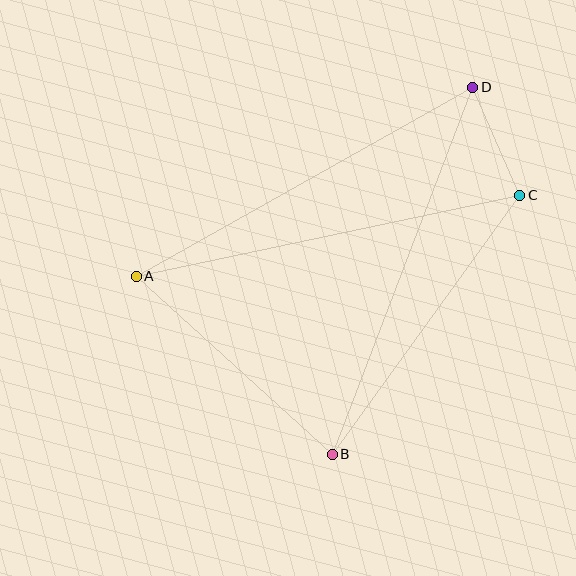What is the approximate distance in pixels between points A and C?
The distance between A and C is approximately 392 pixels.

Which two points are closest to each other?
Points C and D are closest to each other.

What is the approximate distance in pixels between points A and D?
The distance between A and D is approximately 386 pixels.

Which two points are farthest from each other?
Points B and D are farthest from each other.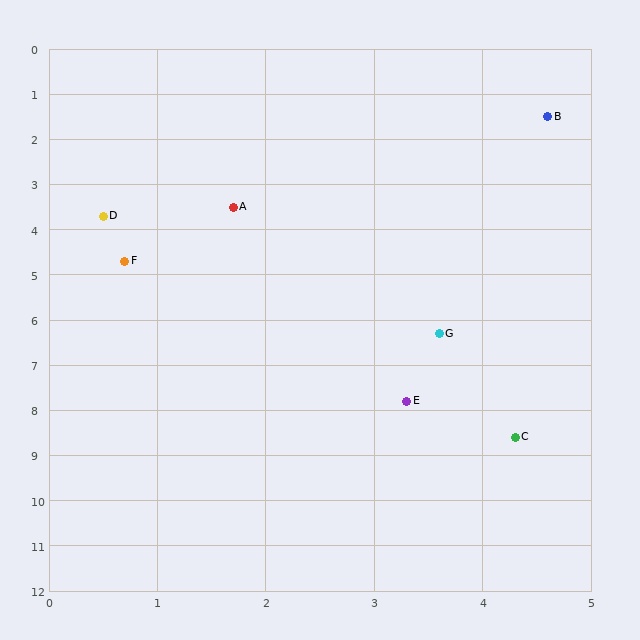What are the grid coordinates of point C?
Point C is at approximately (4.3, 8.6).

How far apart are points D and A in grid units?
Points D and A are about 1.2 grid units apart.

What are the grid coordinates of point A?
Point A is at approximately (1.7, 3.5).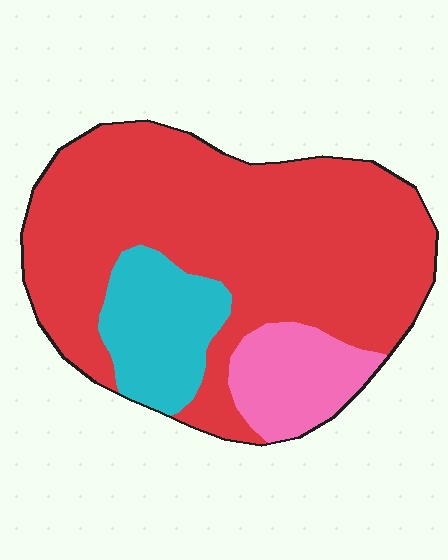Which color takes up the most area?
Red, at roughly 70%.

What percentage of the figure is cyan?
Cyan covers 15% of the figure.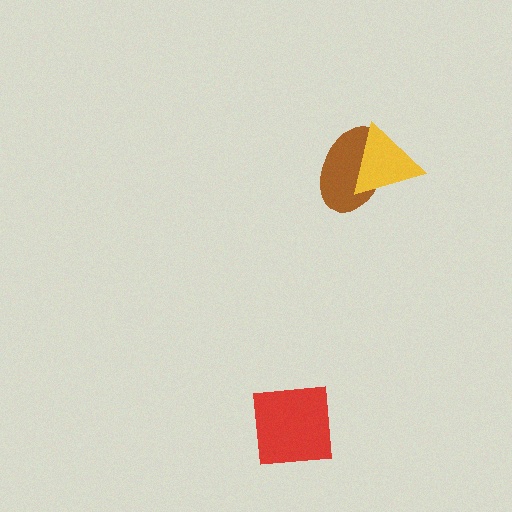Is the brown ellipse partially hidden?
Yes, it is partially covered by another shape.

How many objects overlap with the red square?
0 objects overlap with the red square.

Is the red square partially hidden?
No, no other shape covers it.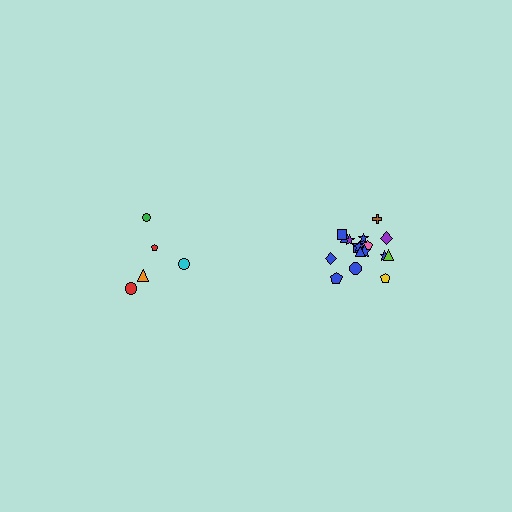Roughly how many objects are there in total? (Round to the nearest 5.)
Roughly 25 objects in total.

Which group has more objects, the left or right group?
The right group.